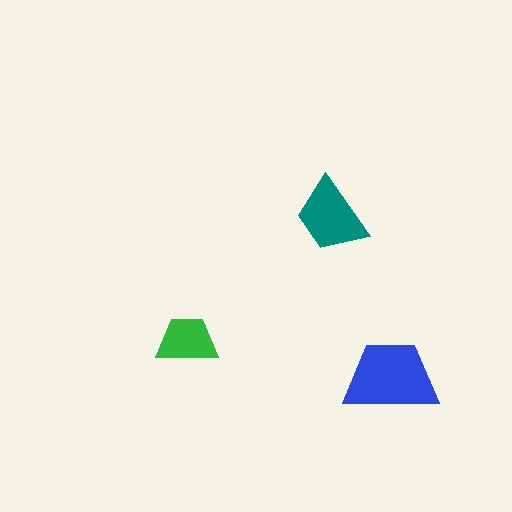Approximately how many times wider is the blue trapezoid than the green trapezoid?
About 1.5 times wider.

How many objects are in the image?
There are 3 objects in the image.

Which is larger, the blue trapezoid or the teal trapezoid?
The blue one.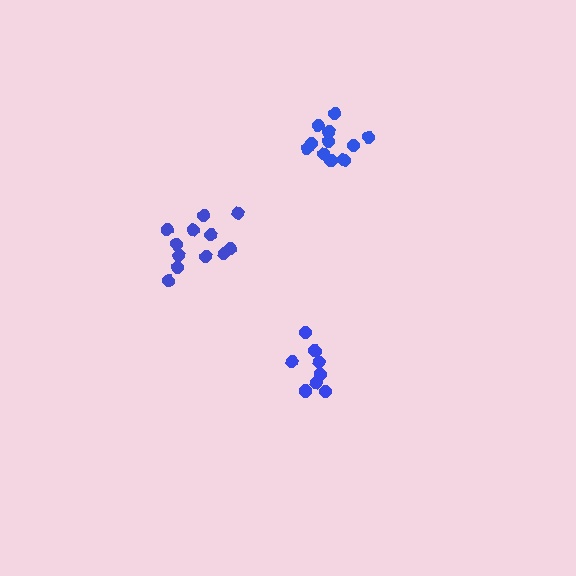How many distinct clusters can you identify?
There are 3 distinct clusters.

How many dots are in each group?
Group 1: 8 dots, Group 2: 11 dots, Group 3: 12 dots (31 total).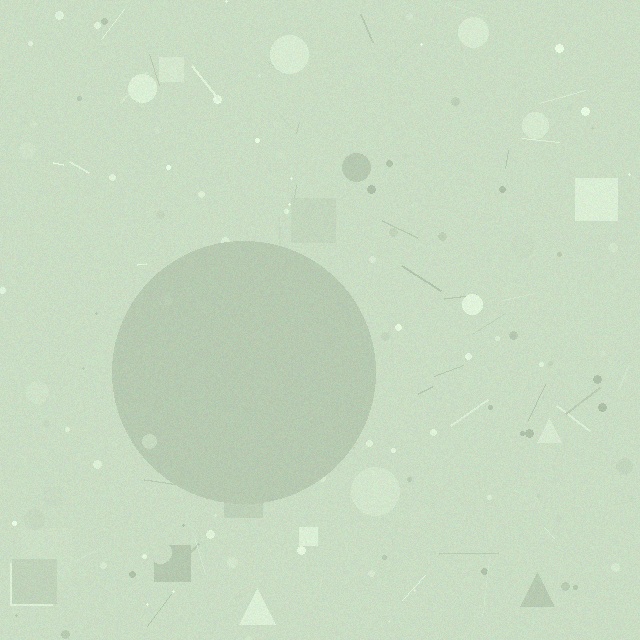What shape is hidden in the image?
A circle is hidden in the image.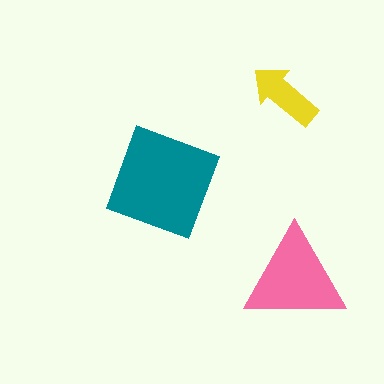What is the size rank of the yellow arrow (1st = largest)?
3rd.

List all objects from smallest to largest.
The yellow arrow, the pink triangle, the teal square.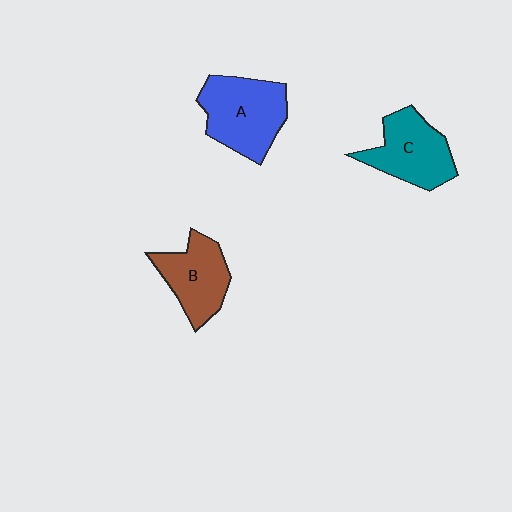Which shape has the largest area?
Shape A (blue).